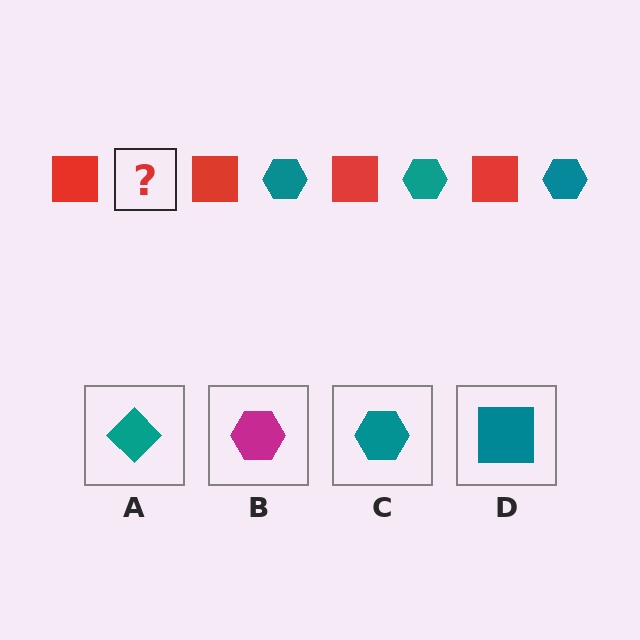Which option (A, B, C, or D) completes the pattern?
C.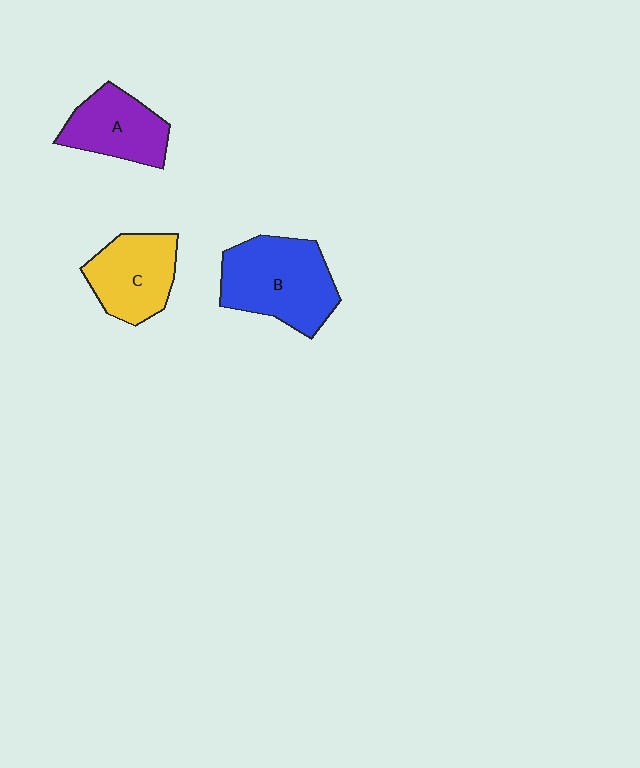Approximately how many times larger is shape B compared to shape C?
Approximately 1.3 times.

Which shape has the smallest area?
Shape A (purple).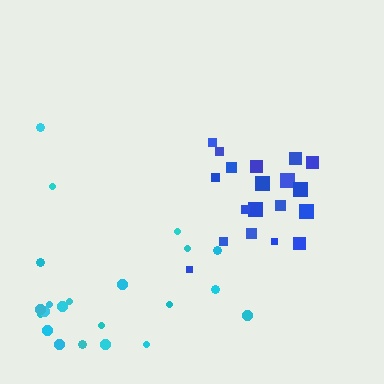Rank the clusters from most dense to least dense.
blue, cyan.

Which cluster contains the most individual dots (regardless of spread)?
Cyan (22).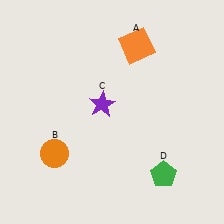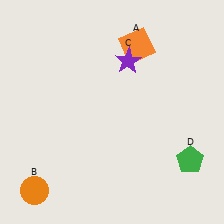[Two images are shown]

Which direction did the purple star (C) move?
The purple star (C) moved up.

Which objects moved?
The objects that moved are: the orange circle (B), the purple star (C), the green pentagon (D).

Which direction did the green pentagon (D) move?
The green pentagon (D) moved right.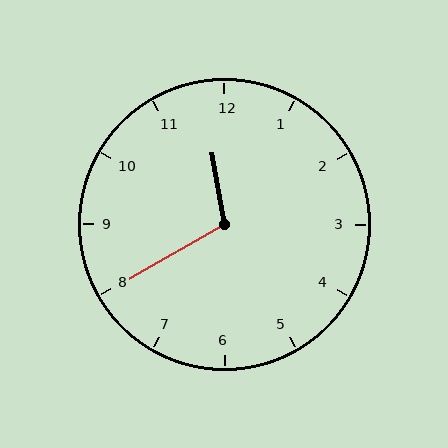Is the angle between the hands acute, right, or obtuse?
It is obtuse.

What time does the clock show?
11:40.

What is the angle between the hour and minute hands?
Approximately 110 degrees.